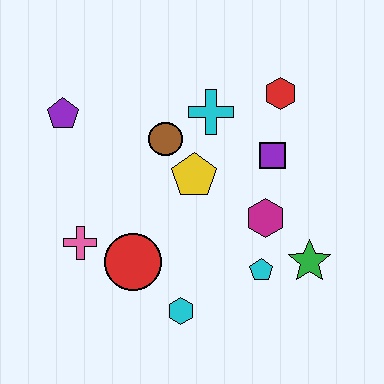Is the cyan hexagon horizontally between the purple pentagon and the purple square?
Yes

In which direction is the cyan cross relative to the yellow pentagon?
The cyan cross is above the yellow pentagon.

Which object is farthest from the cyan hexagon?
The red hexagon is farthest from the cyan hexagon.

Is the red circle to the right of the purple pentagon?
Yes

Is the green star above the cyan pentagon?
Yes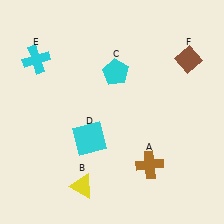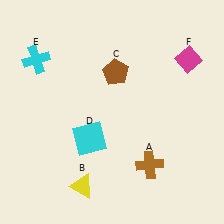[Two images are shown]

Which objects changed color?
C changed from cyan to brown. F changed from brown to magenta.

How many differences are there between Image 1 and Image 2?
There are 2 differences between the two images.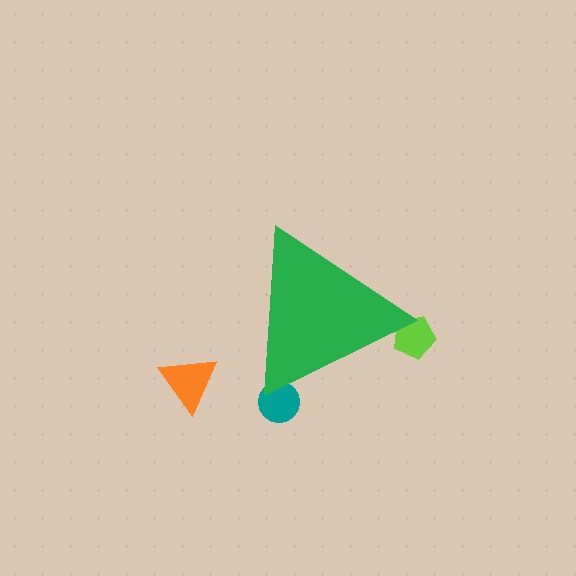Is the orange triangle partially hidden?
No, the orange triangle is fully visible.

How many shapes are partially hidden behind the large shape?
2 shapes are partially hidden.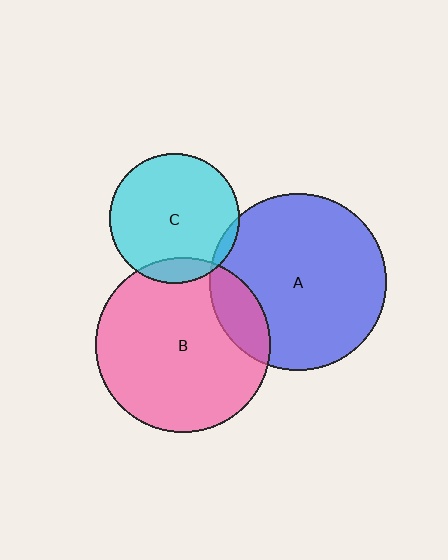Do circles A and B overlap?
Yes.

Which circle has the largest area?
Circle A (blue).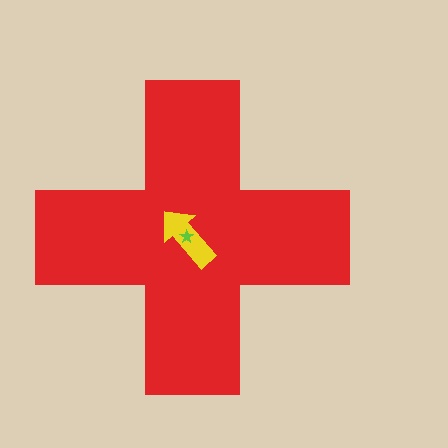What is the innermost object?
The lime star.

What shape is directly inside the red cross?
The yellow arrow.